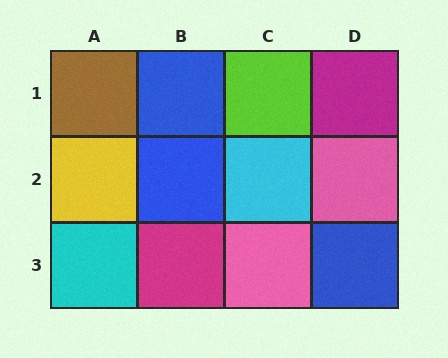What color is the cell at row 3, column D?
Blue.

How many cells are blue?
3 cells are blue.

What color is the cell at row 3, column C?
Pink.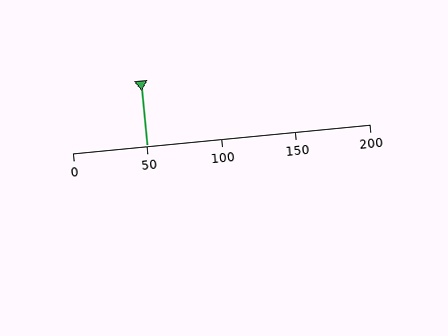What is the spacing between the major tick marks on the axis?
The major ticks are spaced 50 apart.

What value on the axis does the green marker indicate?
The marker indicates approximately 50.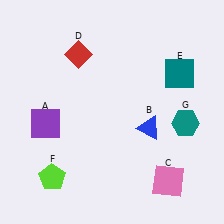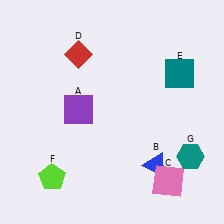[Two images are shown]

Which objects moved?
The objects that moved are: the purple square (A), the blue triangle (B), the teal hexagon (G).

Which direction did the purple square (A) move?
The purple square (A) moved right.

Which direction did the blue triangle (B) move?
The blue triangle (B) moved down.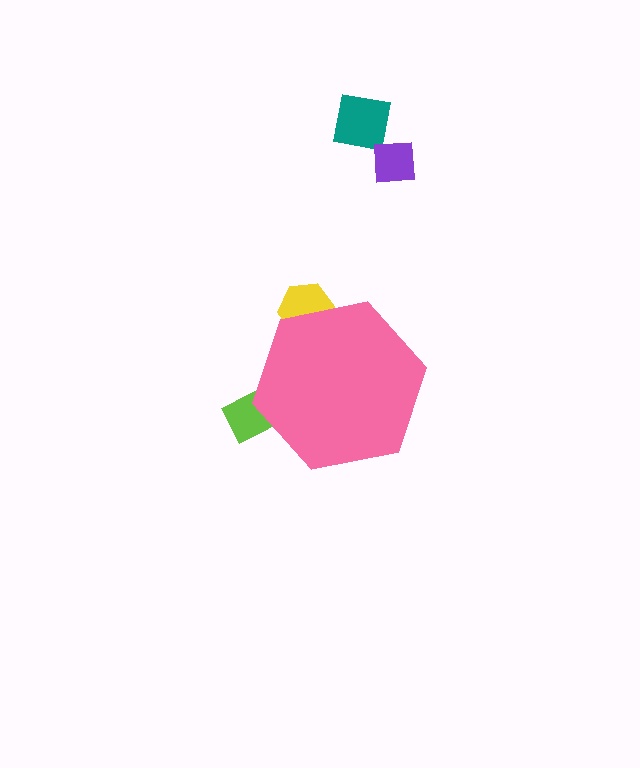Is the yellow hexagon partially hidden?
Yes, the yellow hexagon is partially hidden behind the pink hexagon.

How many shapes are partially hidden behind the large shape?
2 shapes are partially hidden.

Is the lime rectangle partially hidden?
Yes, the lime rectangle is partially hidden behind the pink hexagon.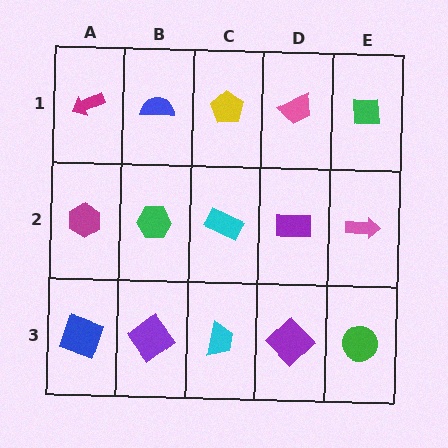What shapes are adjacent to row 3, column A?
A magenta hexagon (row 2, column A), a purple diamond (row 3, column B).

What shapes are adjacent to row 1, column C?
A cyan rectangle (row 2, column C), a blue semicircle (row 1, column B), a pink trapezoid (row 1, column D).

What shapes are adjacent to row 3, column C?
A cyan rectangle (row 2, column C), a purple diamond (row 3, column B), a purple diamond (row 3, column D).